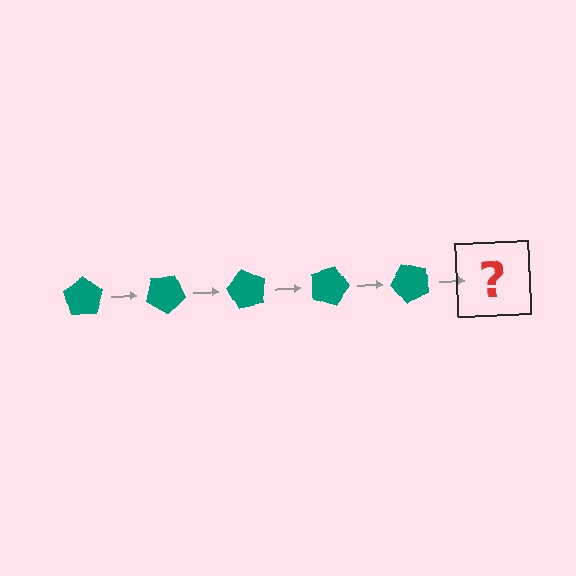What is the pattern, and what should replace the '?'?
The pattern is that the pentagon rotates 30 degrees each step. The '?' should be a teal pentagon rotated 150 degrees.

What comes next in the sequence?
The next element should be a teal pentagon rotated 150 degrees.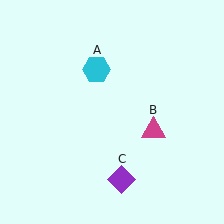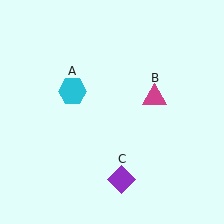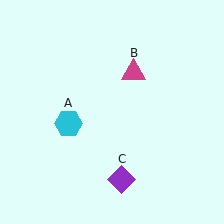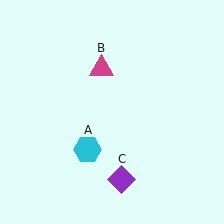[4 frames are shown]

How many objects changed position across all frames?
2 objects changed position: cyan hexagon (object A), magenta triangle (object B).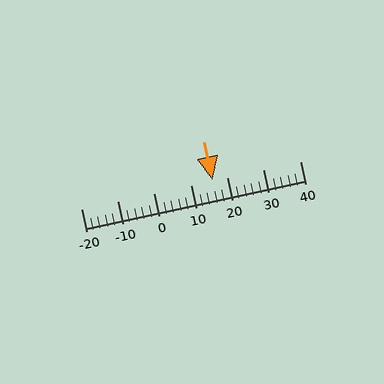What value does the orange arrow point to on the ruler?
The orange arrow points to approximately 16.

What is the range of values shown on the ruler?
The ruler shows values from -20 to 40.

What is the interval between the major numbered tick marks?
The major tick marks are spaced 10 units apart.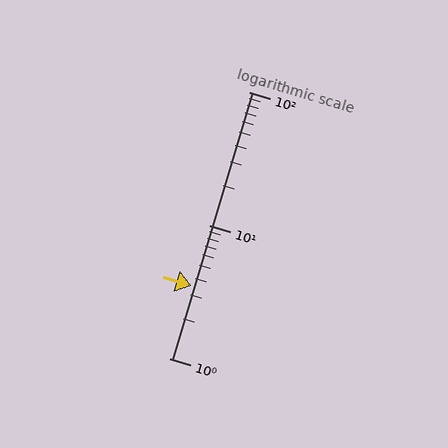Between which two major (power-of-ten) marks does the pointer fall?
The pointer is between 1 and 10.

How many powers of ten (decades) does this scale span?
The scale spans 2 decades, from 1 to 100.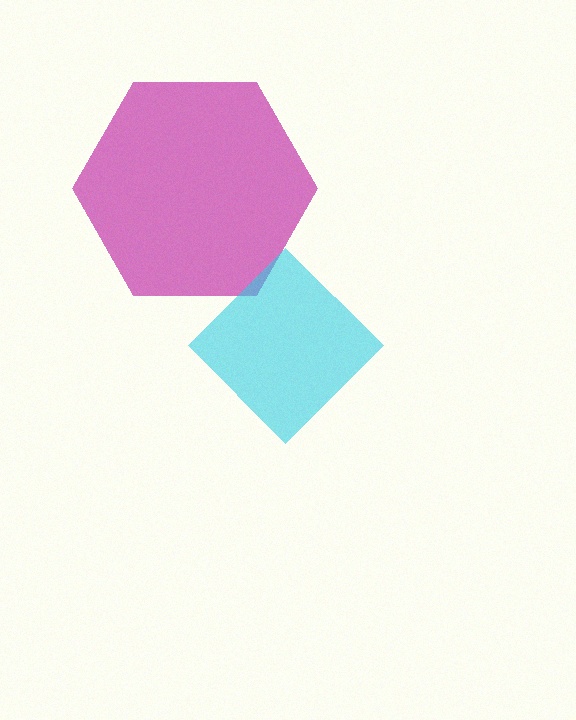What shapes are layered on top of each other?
The layered shapes are: a magenta hexagon, a cyan diamond.